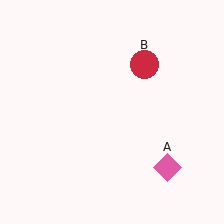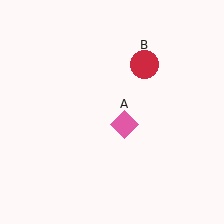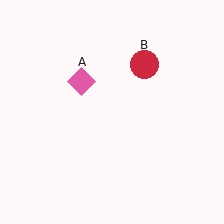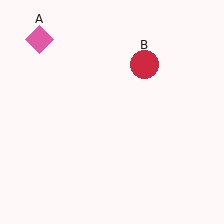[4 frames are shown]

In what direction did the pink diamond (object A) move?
The pink diamond (object A) moved up and to the left.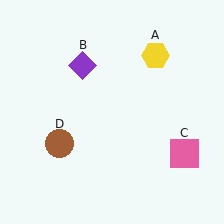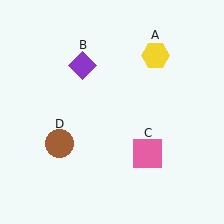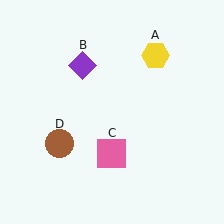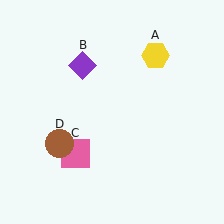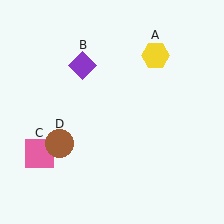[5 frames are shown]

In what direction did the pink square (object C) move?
The pink square (object C) moved left.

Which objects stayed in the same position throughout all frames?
Yellow hexagon (object A) and purple diamond (object B) and brown circle (object D) remained stationary.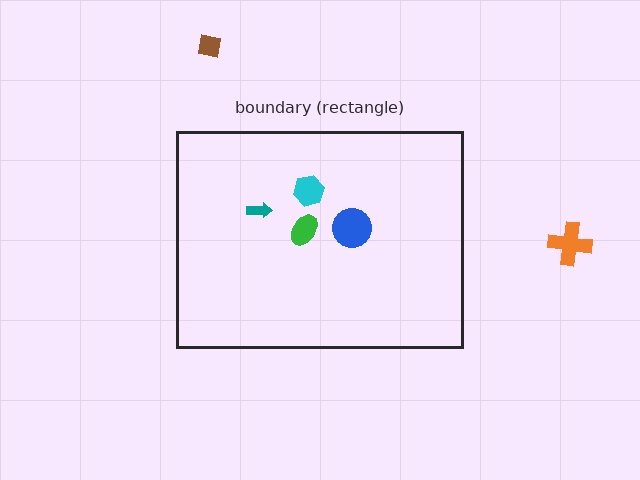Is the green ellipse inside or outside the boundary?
Inside.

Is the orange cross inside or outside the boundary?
Outside.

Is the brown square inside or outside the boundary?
Outside.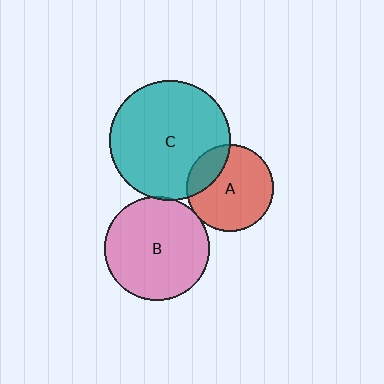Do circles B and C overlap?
Yes.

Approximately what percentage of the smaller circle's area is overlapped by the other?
Approximately 5%.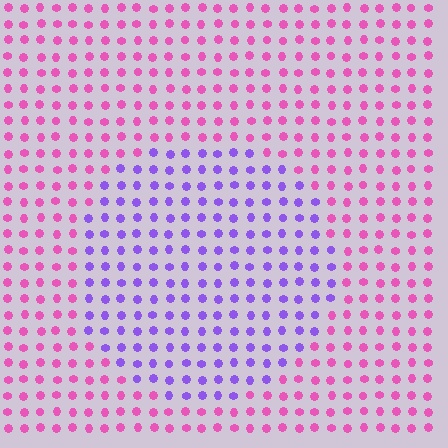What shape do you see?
I see a circle.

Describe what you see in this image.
The image is filled with small pink elements in a uniform arrangement. A circle-shaped region is visible where the elements are tinted to a slightly different hue, forming a subtle color boundary.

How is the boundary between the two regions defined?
The boundary is defined purely by a slight shift in hue (about 57 degrees). Spacing, size, and orientation are identical on both sides.